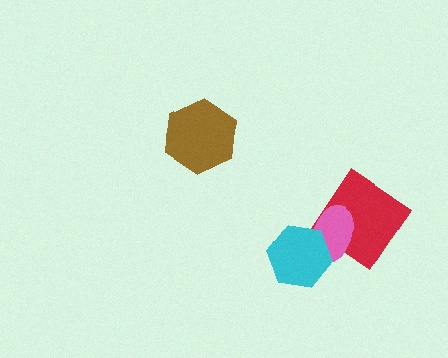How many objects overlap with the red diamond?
1 object overlaps with the red diamond.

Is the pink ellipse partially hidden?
Yes, it is partially covered by another shape.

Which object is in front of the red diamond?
The pink ellipse is in front of the red diamond.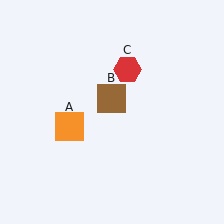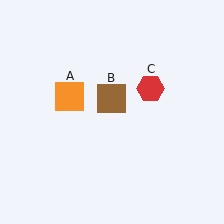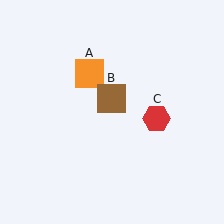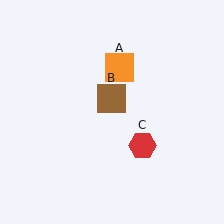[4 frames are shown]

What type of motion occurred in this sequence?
The orange square (object A), red hexagon (object C) rotated clockwise around the center of the scene.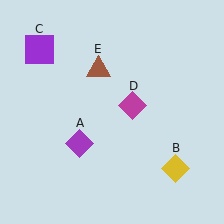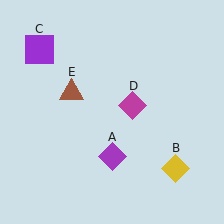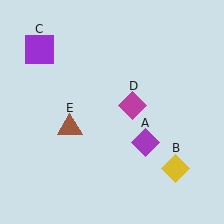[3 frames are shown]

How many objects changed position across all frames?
2 objects changed position: purple diamond (object A), brown triangle (object E).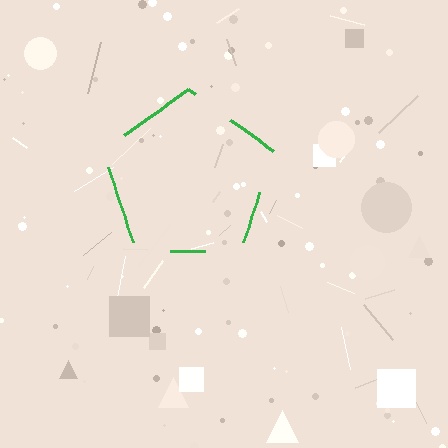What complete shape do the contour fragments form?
The contour fragments form a pentagon.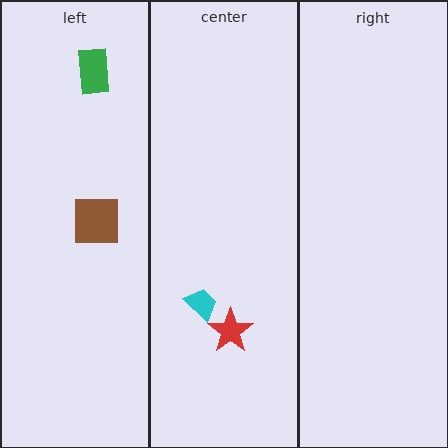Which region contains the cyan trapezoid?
The center region.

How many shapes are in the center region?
2.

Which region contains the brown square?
The left region.